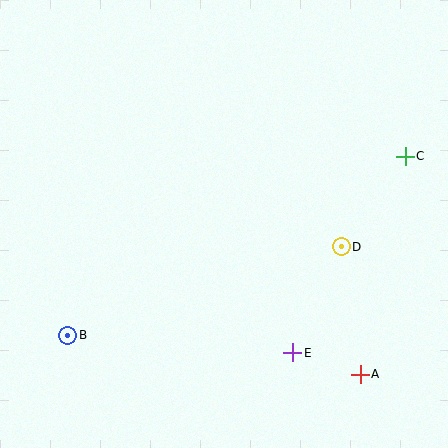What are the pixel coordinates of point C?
Point C is at (405, 156).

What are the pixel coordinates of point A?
Point A is at (360, 374).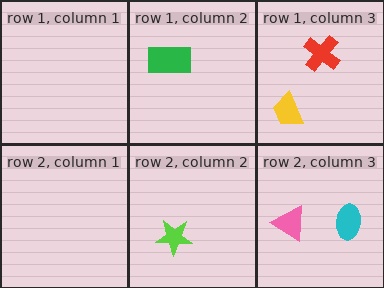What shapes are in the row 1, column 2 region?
The green rectangle.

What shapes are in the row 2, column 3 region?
The cyan ellipse, the pink triangle.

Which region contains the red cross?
The row 1, column 3 region.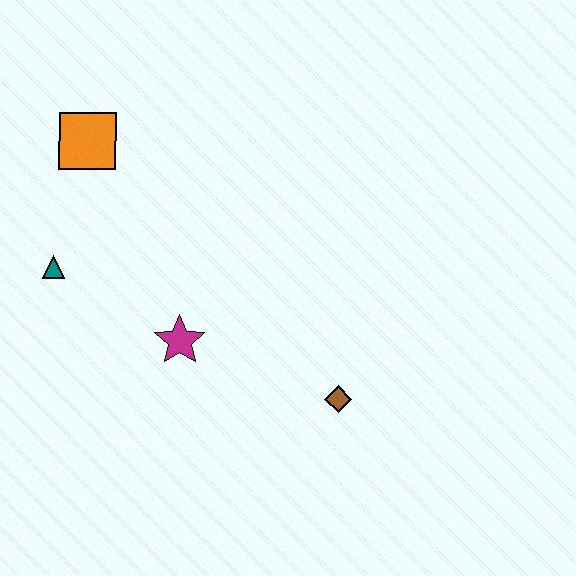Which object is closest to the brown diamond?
The magenta star is closest to the brown diamond.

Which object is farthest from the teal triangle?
The brown diamond is farthest from the teal triangle.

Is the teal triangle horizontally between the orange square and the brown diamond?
No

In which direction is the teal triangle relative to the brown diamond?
The teal triangle is to the left of the brown diamond.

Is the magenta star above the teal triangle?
No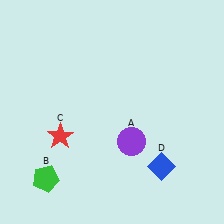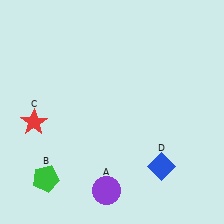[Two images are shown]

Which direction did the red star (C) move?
The red star (C) moved left.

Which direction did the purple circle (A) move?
The purple circle (A) moved down.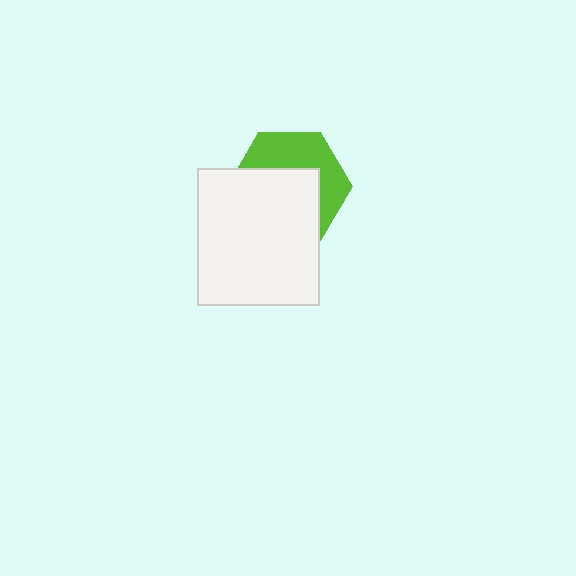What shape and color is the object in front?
The object in front is a white rectangle.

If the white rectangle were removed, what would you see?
You would see the complete lime hexagon.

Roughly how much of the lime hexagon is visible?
A small part of it is visible (roughly 43%).